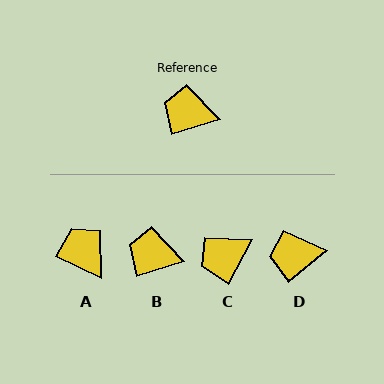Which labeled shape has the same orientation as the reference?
B.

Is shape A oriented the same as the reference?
No, it is off by about 43 degrees.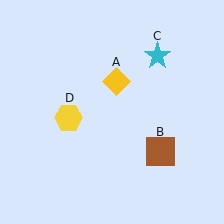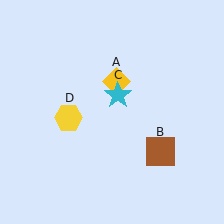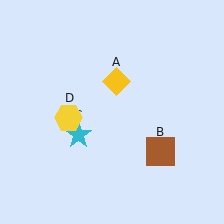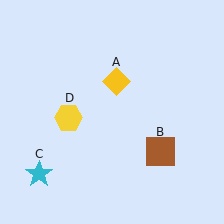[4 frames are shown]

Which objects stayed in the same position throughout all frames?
Yellow diamond (object A) and brown square (object B) and yellow hexagon (object D) remained stationary.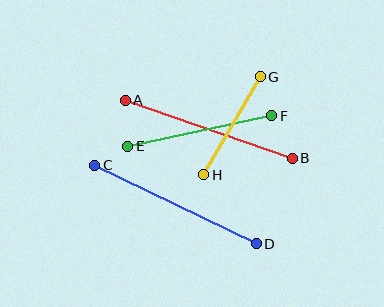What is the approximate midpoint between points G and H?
The midpoint is at approximately (232, 126) pixels.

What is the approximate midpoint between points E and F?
The midpoint is at approximately (200, 131) pixels.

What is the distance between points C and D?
The distance is approximately 179 pixels.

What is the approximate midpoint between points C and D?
The midpoint is at approximately (176, 205) pixels.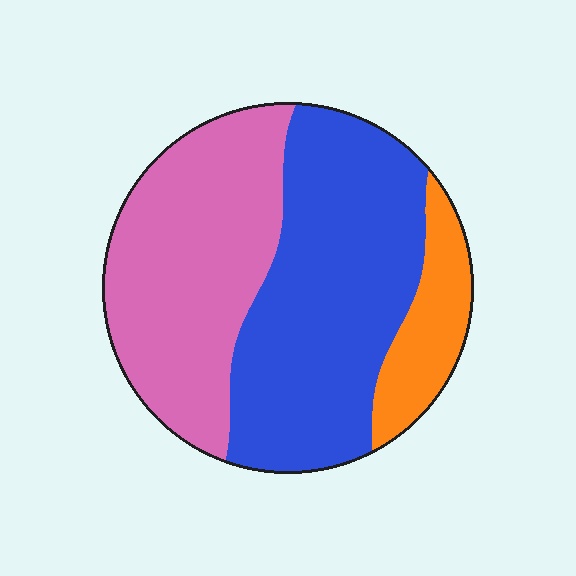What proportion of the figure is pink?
Pink takes up about two fifths (2/5) of the figure.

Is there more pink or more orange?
Pink.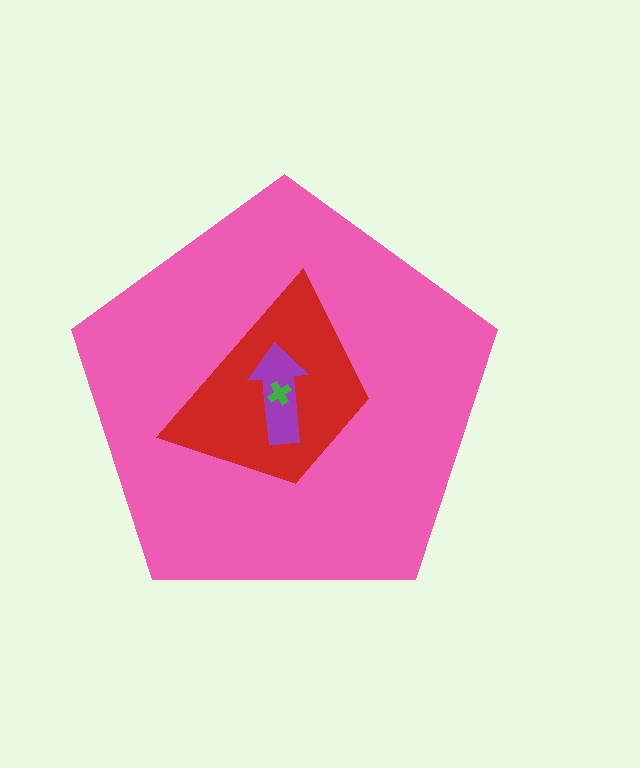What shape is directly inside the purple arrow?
The green cross.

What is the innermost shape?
The green cross.